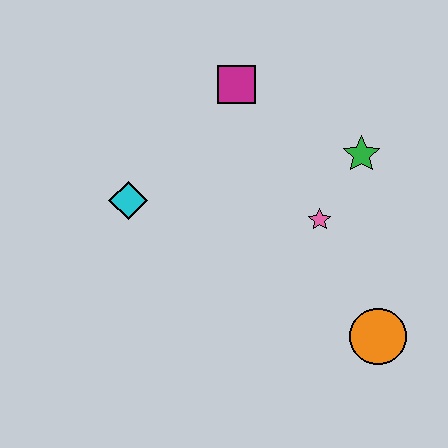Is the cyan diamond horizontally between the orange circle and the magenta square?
No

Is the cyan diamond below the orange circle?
No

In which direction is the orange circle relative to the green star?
The orange circle is below the green star.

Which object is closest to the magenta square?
The green star is closest to the magenta square.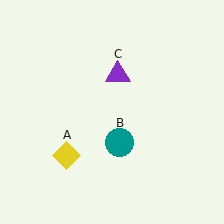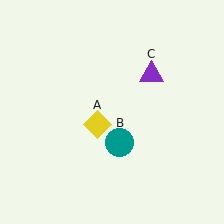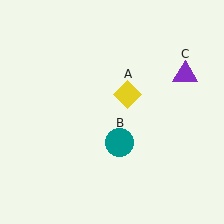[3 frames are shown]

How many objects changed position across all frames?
2 objects changed position: yellow diamond (object A), purple triangle (object C).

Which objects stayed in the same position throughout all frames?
Teal circle (object B) remained stationary.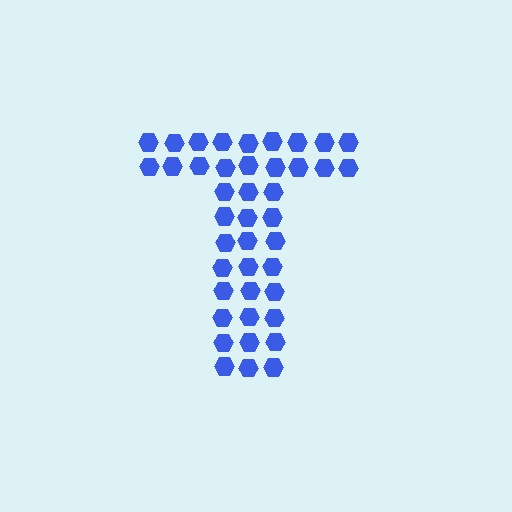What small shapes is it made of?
It is made of small hexagons.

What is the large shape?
The large shape is the letter T.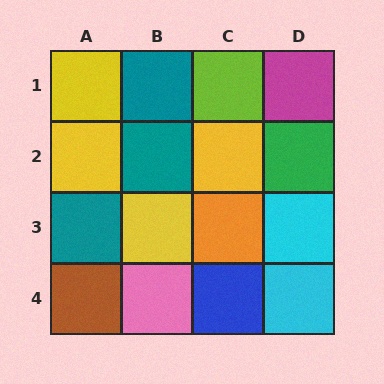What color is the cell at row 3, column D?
Cyan.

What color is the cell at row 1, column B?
Teal.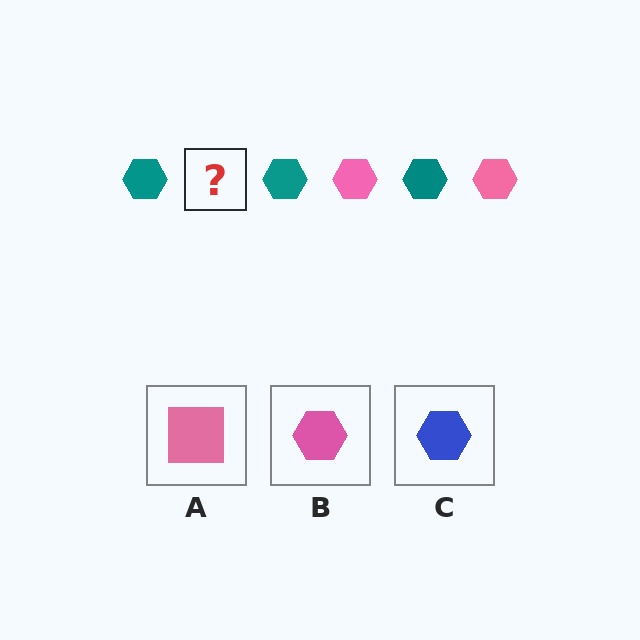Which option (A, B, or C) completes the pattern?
B.